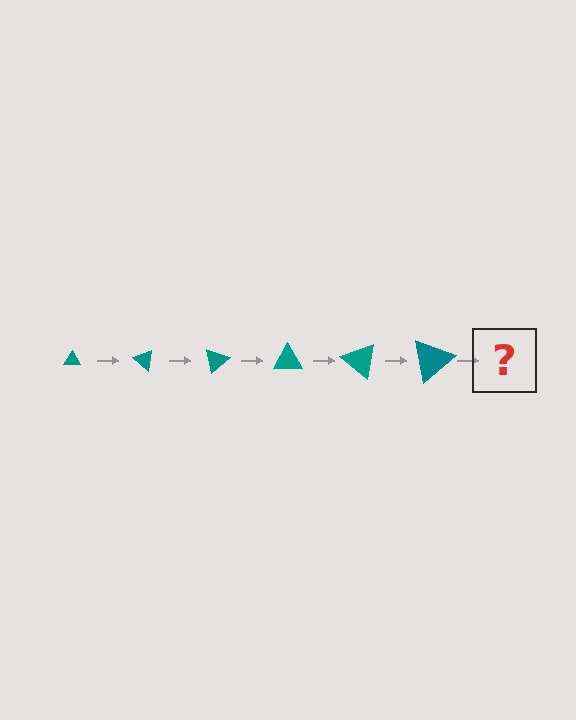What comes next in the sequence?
The next element should be a triangle, larger than the previous one and rotated 240 degrees from the start.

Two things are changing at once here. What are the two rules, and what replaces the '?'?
The two rules are that the triangle grows larger each step and it rotates 40 degrees each step. The '?' should be a triangle, larger than the previous one and rotated 240 degrees from the start.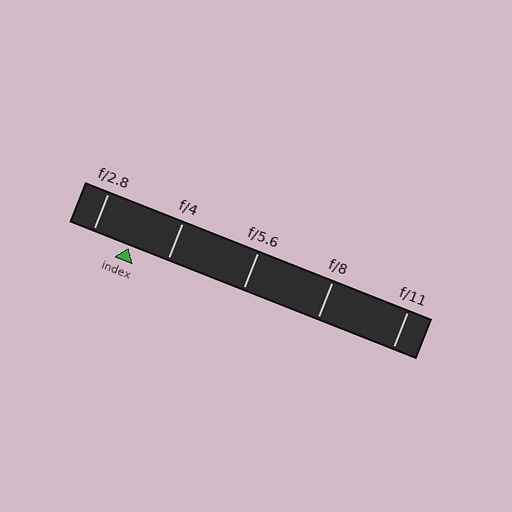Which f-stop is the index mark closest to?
The index mark is closest to f/2.8.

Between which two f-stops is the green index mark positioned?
The index mark is between f/2.8 and f/4.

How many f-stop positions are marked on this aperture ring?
There are 5 f-stop positions marked.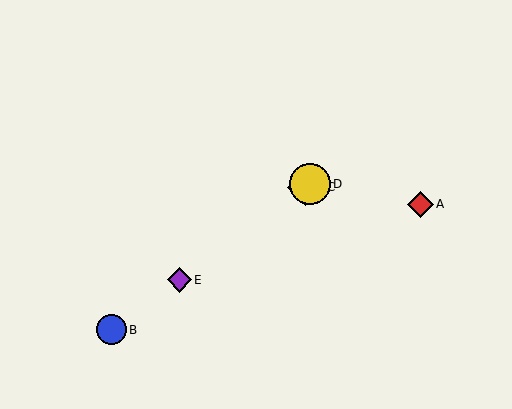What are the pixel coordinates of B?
Object B is at (111, 330).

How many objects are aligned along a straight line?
4 objects (B, C, D, E) are aligned along a straight line.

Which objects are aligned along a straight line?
Objects B, C, D, E are aligned along a straight line.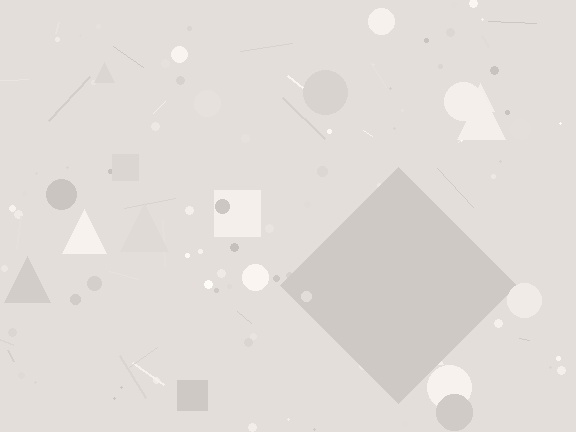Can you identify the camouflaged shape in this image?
The camouflaged shape is a diamond.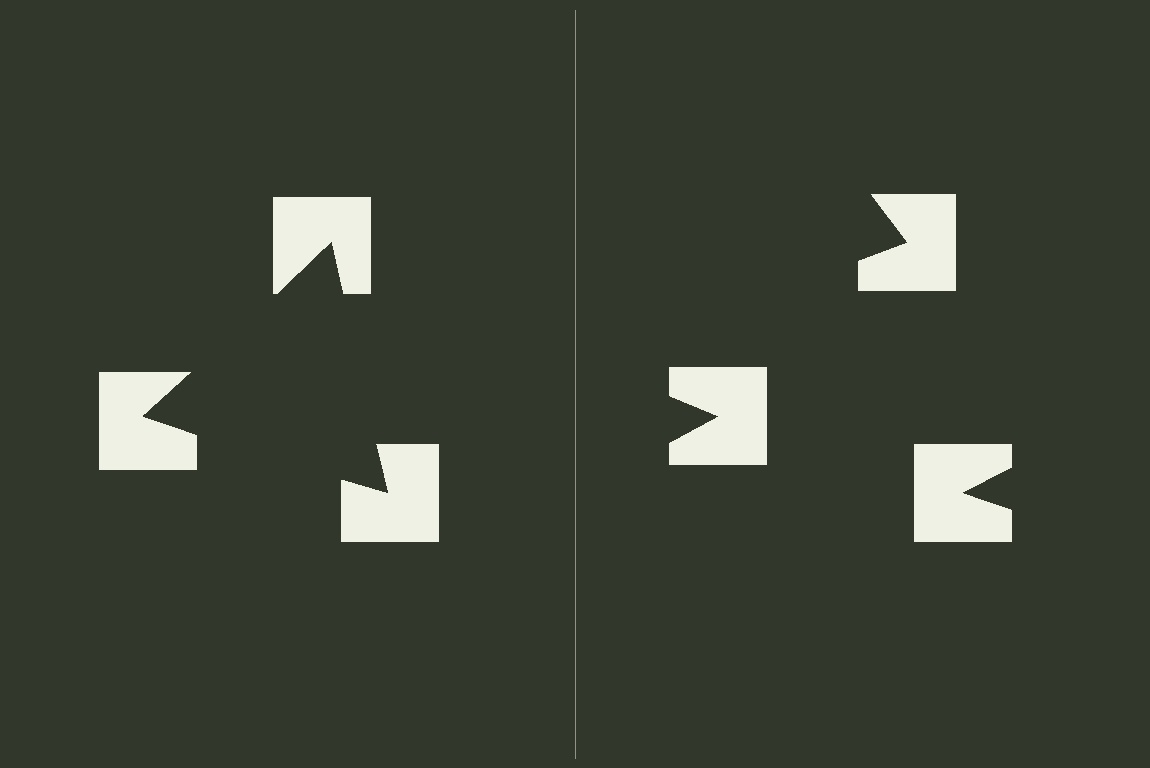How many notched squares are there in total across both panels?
6 — 3 on each side.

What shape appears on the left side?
An illusory triangle.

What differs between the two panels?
The notched squares are positioned identically on both sides; only the wedge orientations differ. On the left they align to a triangle; on the right they are misaligned.